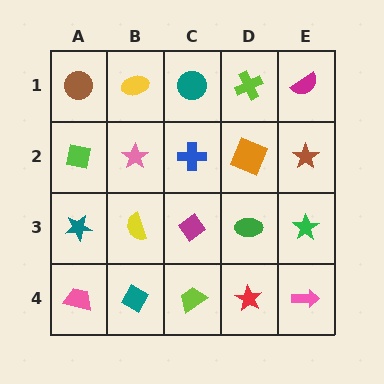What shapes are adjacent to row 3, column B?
A pink star (row 2, column B), a teal diamond (row 4, column B), a teal star (row 3, column A), a magenta diamond (row 3, column C).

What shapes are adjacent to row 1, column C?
A blue cross (row 2, column C), a yellow ellipse (row 1, column B), a lime cross (row 1, column D).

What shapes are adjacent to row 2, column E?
A magenta semicircle (row 1, column E), a green star (row 3, column E), an orange square (row 2, column D).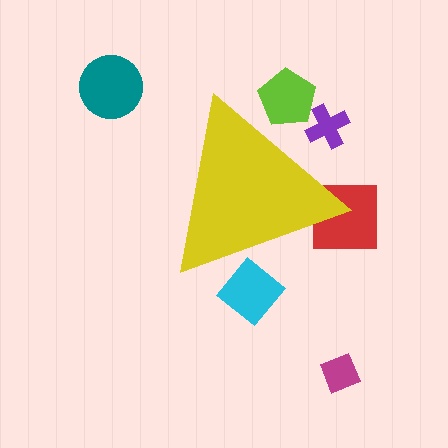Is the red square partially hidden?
Yes, the red square is partially hidden behind the yellow triangle.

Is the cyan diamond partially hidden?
Yes, the cyan diamond is partially hidden behind the yellow triangle.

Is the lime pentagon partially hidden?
Yes, the lime pentagon is partially hidden behind the yellow triangle.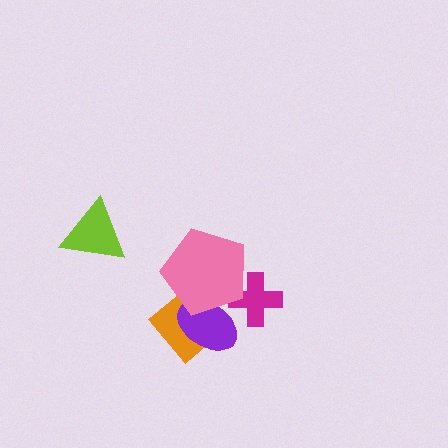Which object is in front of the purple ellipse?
The pink pentagon is in front of the purple ellipse.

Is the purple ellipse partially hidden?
Yes, it is partially covered by another shape.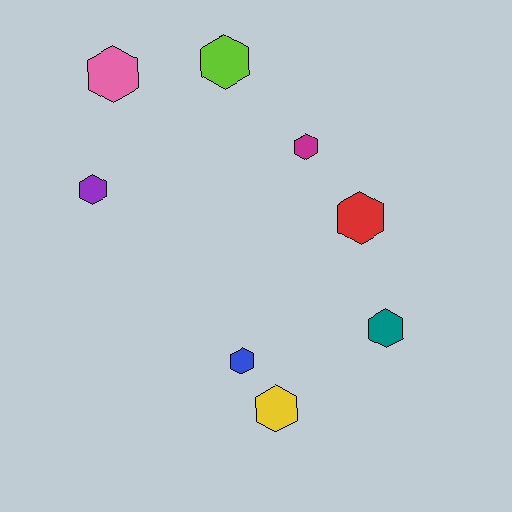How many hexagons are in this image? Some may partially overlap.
There are 8 hexagons.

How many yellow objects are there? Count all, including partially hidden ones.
There is 1 yellow object.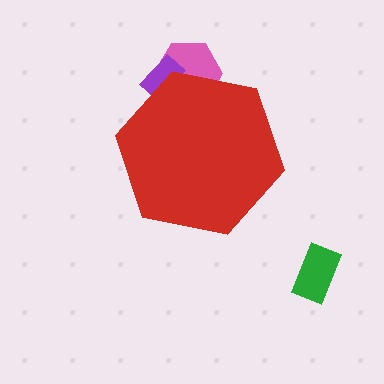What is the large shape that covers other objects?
A red hexagon.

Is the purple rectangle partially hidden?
Yes, the purple rectangle is partially hidden behind the red hexagon.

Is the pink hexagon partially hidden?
Yes, the pink hexagon is partially hidden behind the red hexagon.